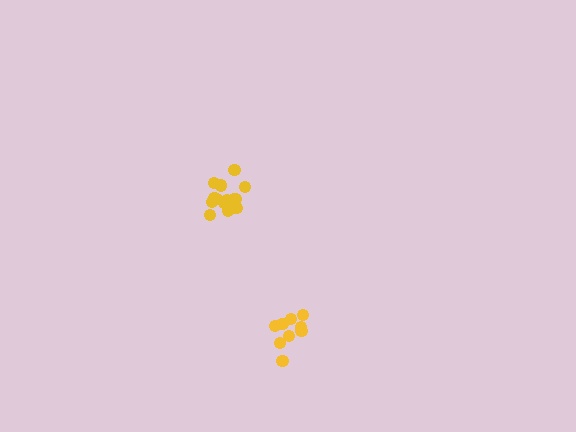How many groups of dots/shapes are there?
There are 2 groups.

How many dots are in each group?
Group 1: 9 dots, Group 2: 15 dots (24 total).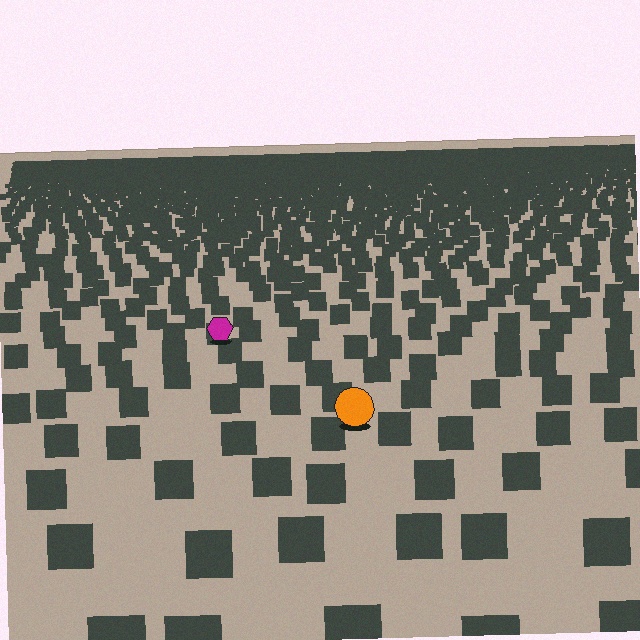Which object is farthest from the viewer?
The magenta hexagon is farthest from the viewer. It appears smaller and the ground texture around it is denser.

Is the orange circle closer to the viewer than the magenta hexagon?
Yes. The orange circle is closer — you can tell from the texture gradient: the ground texture is coarser near it.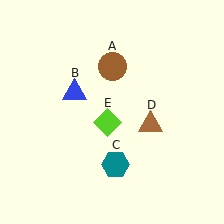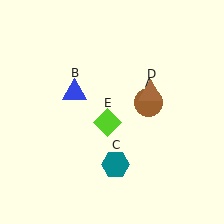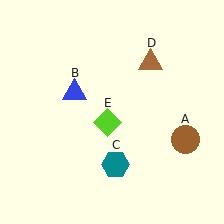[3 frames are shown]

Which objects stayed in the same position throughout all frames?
Blue triangle (object B) and teal hexagon (object C) and lime diamond (object E) remained stationary.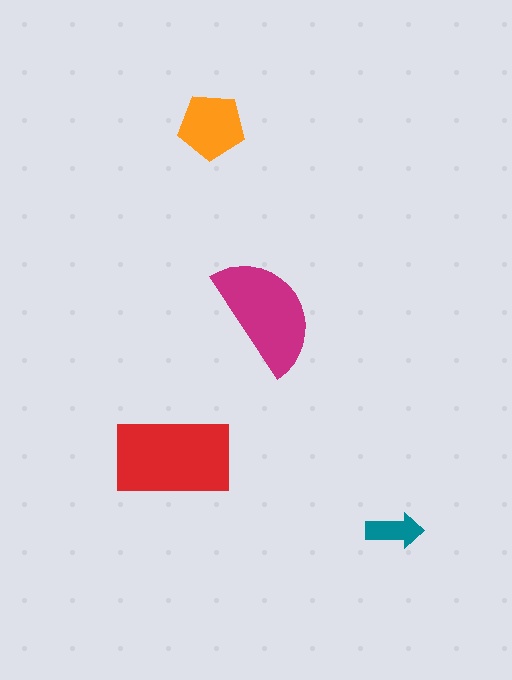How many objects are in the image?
There are 4 objects in the image.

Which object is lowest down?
The teal arrow is bottommost.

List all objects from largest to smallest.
The red rectangle, the magenta semicircle, the orange pentagon, the teal arrow.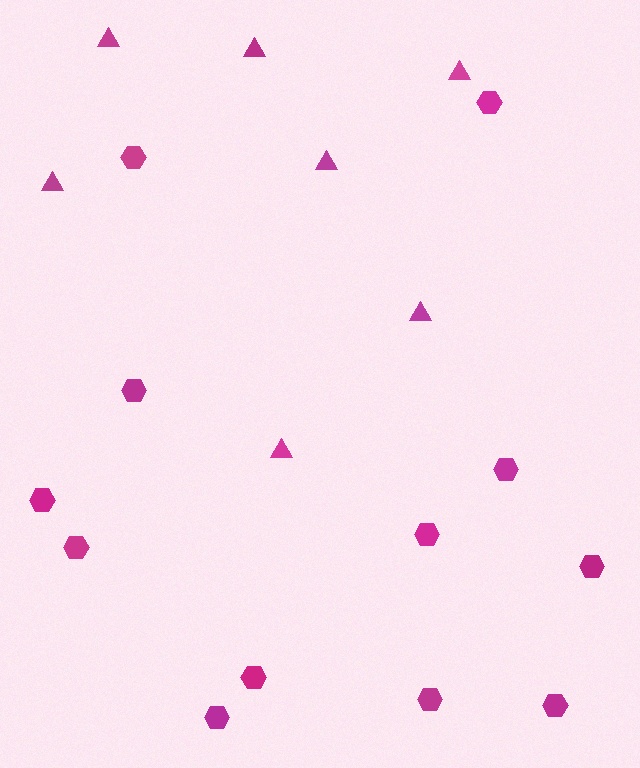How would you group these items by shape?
There are 2 groups: one group of hexagons (12) and one group of triangles (7).